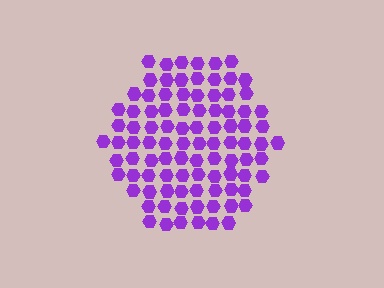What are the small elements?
The small elements are hexagons.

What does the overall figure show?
The overall figure shows a hexagon.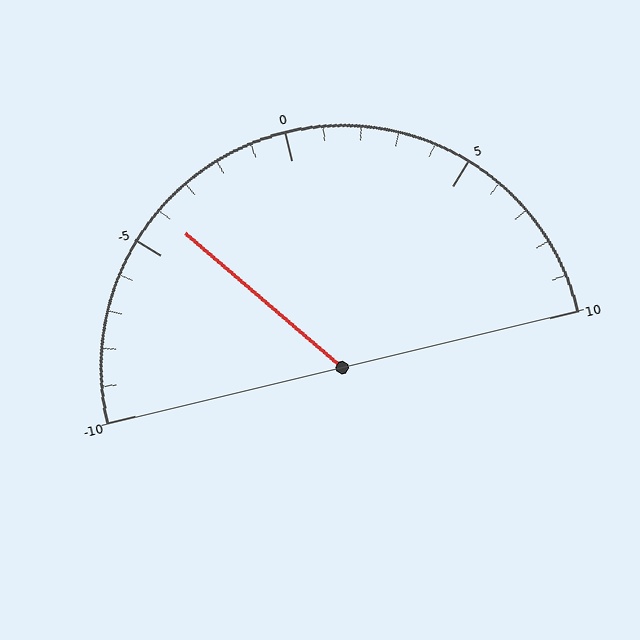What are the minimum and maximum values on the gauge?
The gauge ranges from -10 to 10.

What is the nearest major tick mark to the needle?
The nearest major tick mark is -5.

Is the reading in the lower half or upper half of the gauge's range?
The reading is in the lower half of the range (-10 to 10).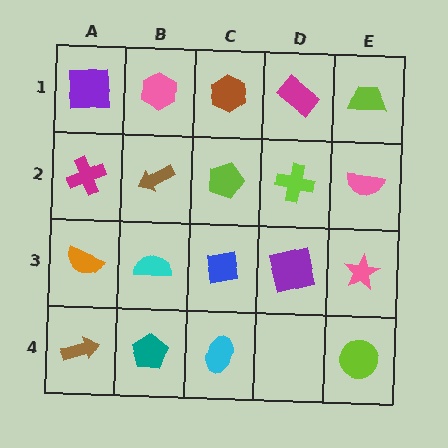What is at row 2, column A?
A magenta cross.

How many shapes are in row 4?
4 shapes.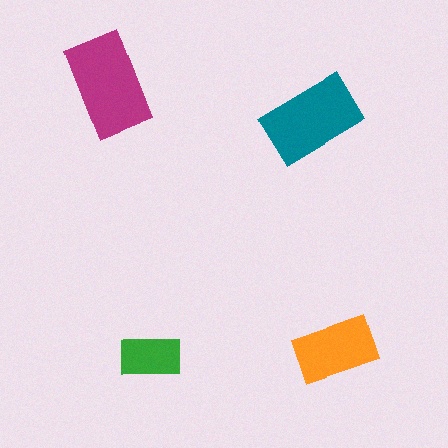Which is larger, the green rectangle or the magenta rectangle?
The magenta one.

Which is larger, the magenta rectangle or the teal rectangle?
The magenta one.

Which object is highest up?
The magenta rectangle is topmost.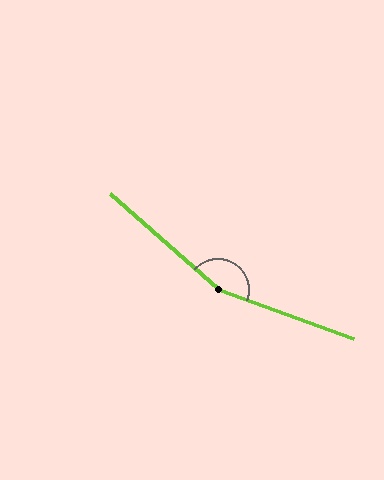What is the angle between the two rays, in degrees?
Approximately 158 degrees.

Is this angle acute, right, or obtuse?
It is obtuse.